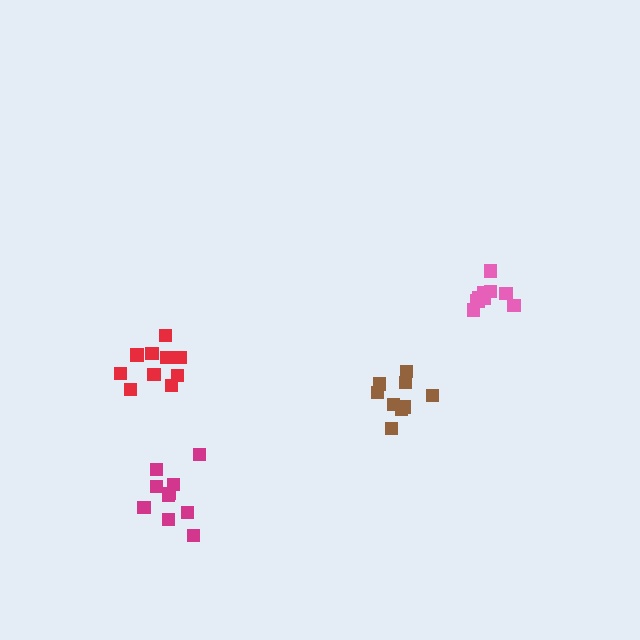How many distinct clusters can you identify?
There are 4 distinct clusters.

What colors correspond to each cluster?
The clusters are colored: magenta, brown, pink, red.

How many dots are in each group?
Group 1: 10 dots, Group 2: 9 dots, Group 3: 10 dots, Group 4: 12 dots (41 total).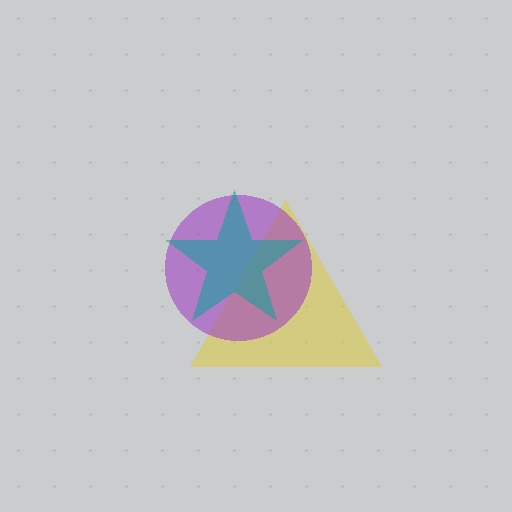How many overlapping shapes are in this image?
There are 3 overlapping shapes in the image.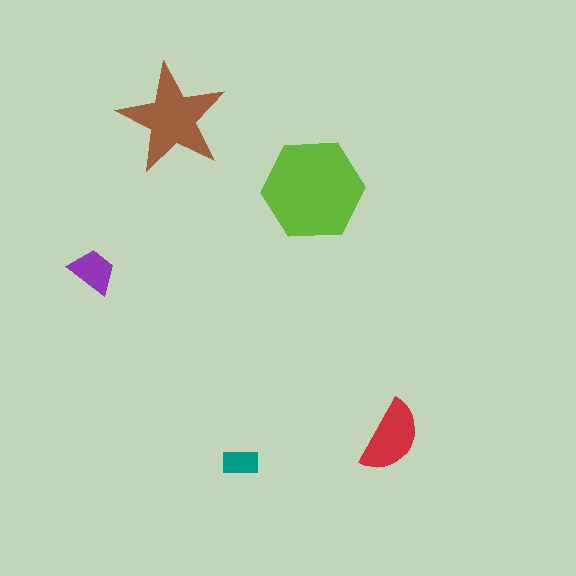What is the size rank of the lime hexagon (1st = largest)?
1st.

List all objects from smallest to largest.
The teal rectangle, the purple trapezoid, the red semicircle, the brown star, the lime hexagon.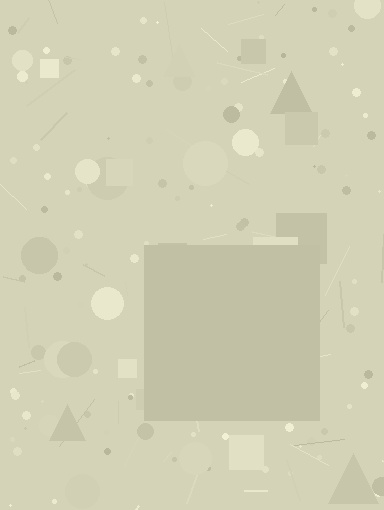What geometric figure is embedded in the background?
A square is embedded in the background.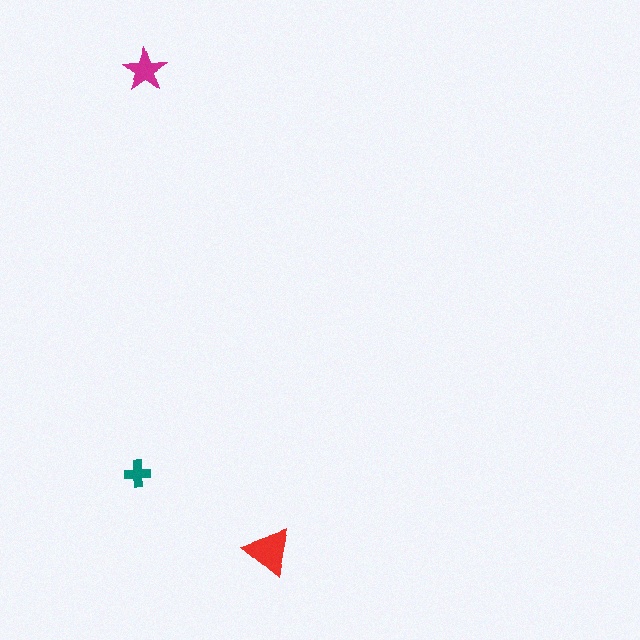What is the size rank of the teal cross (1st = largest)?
3rd.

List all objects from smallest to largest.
The teal cross, the magenta star, the red triangle.